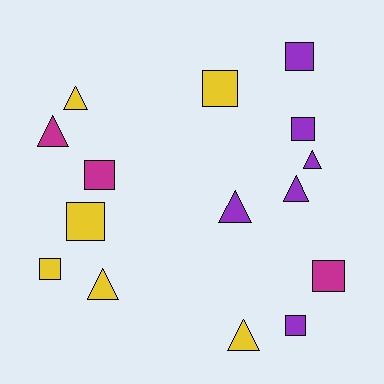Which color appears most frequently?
Purple, with 6 objects.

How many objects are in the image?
There are 15 objects.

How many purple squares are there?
There are 3 purple squares.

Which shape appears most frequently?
Square, with 8 objects.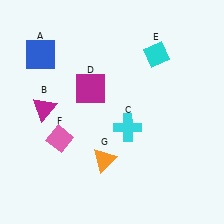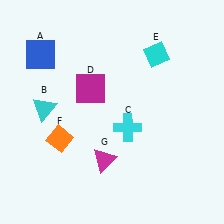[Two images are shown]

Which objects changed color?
B changed from magenta to cyan. F changed from pink to orange. G changed from orange to magenta.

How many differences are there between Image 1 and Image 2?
There are 3 differences between the two images.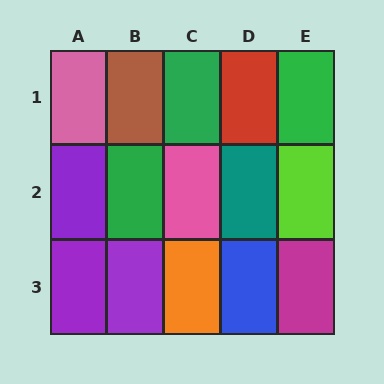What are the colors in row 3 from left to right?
Purple, purple, orange, blue, magenta.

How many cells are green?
3 cells are green.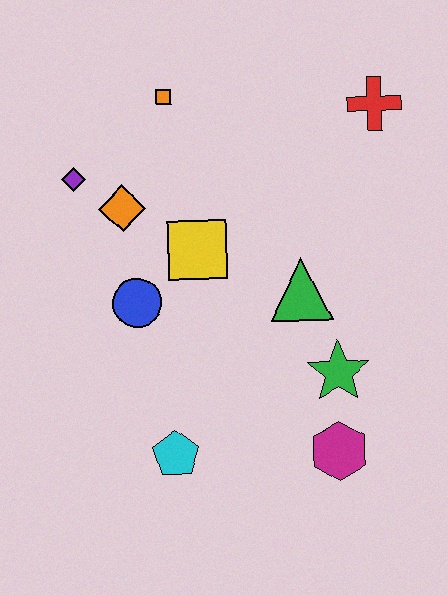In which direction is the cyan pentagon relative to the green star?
The cyan pentagon is to the left of the green star.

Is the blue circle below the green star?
No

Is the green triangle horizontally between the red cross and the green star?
No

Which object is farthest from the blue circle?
The red cross is farthest from the blue circle.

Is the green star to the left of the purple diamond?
No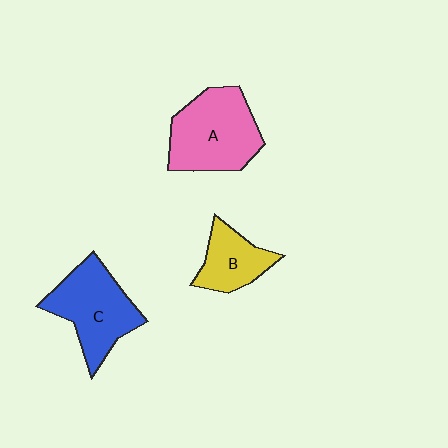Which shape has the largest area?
Shape A (pink).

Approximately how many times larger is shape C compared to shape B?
Approximately 1.6 times.